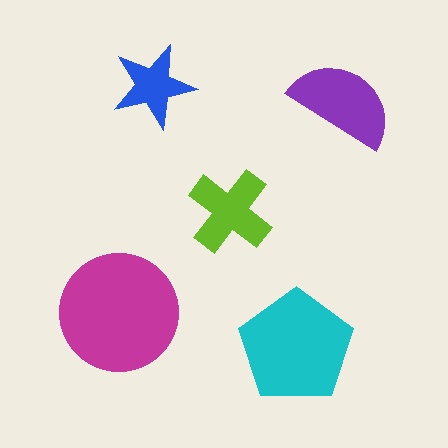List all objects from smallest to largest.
The blue star, the lime cross, the purple semicircle, the cyan pentagon, the magenta circle.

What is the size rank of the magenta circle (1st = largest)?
1st.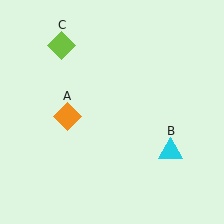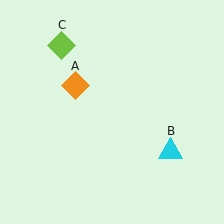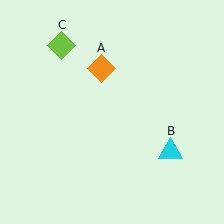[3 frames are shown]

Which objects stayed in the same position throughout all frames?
Cyan triangle (object B) and lime diamond (object C) remained stationary.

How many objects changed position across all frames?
1 object changed position: orange diamond (object A).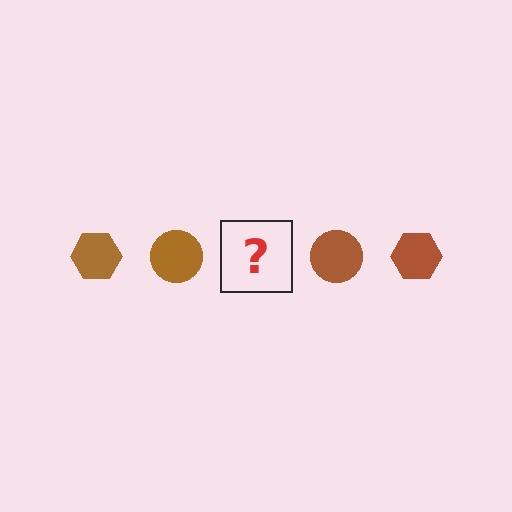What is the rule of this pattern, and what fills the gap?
The rule is that the pattern cycles through hexagon, circle shapes in brown. The gap should be filled with a brown hexagon.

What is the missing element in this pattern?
The missing element is a brown hexagon.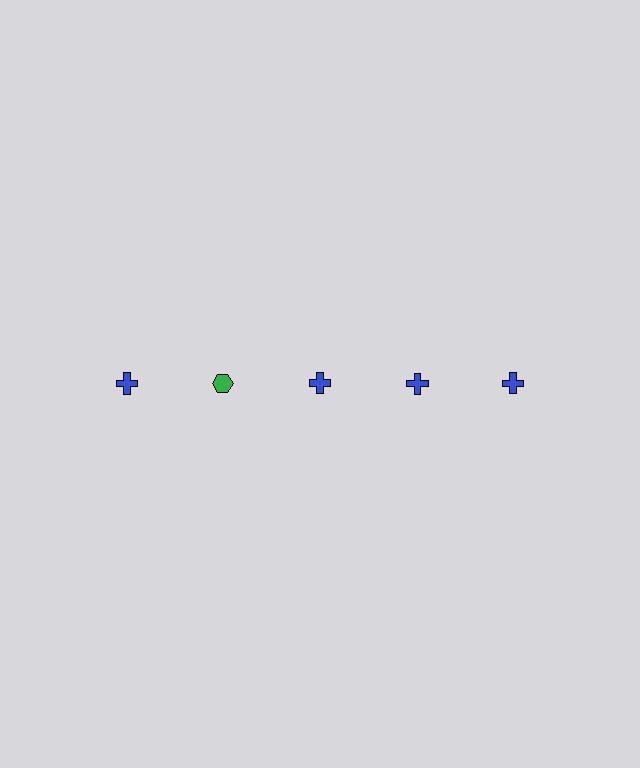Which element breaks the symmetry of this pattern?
The green hexagon in the top row, second from left column breaks the symmetry. All other shapes are blue crosses.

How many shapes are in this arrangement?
There are 5 shapes arranged in a grid pattern.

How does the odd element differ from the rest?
It differs in both color (green instead of blue) and shape (hexagon instead of cross).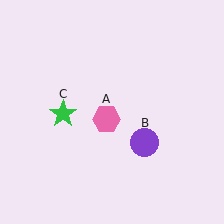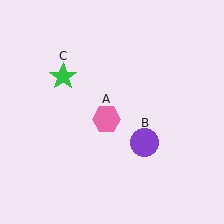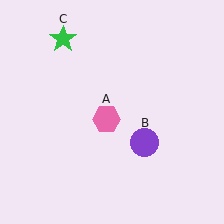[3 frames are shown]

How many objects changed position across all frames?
1 object changed position: green star (object C).